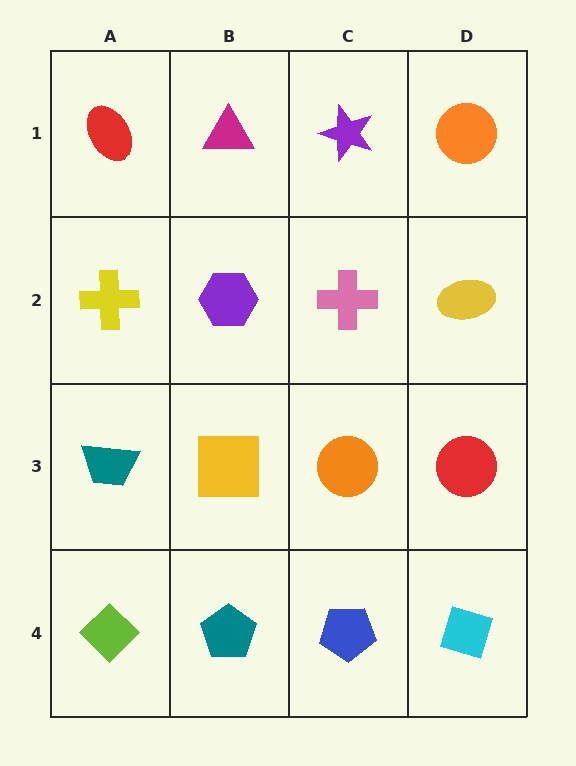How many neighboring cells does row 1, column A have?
2.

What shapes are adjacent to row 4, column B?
A yellow square (row 3, column B), a lime diamond (row 4, column A), a blue pentagon (row 4, column C).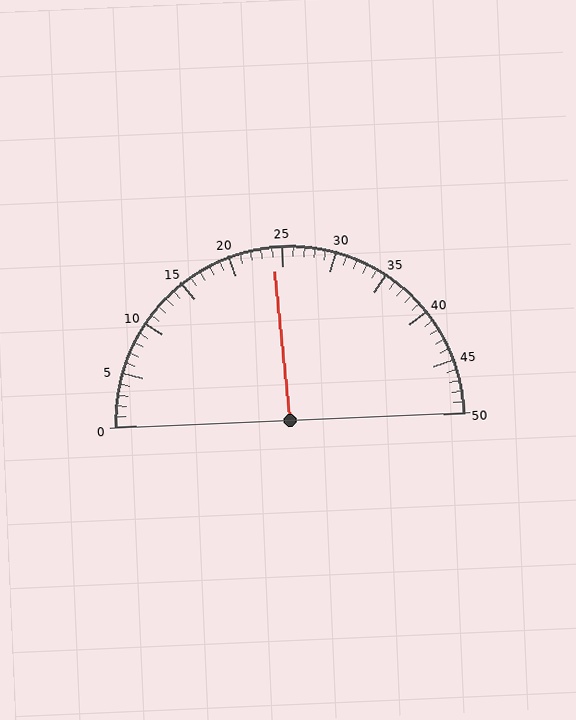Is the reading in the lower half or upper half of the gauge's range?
The reading is in the lower half of the range (0 to 50).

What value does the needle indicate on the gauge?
The needle indicates approximately 24.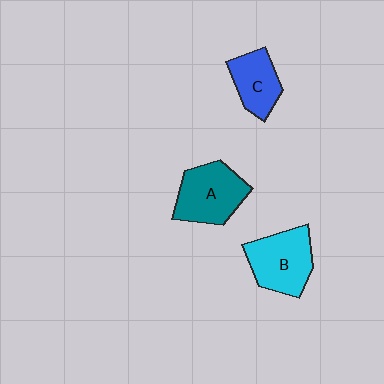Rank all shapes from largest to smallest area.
From largest to smallest: A (teal), B (cyan), C (blue).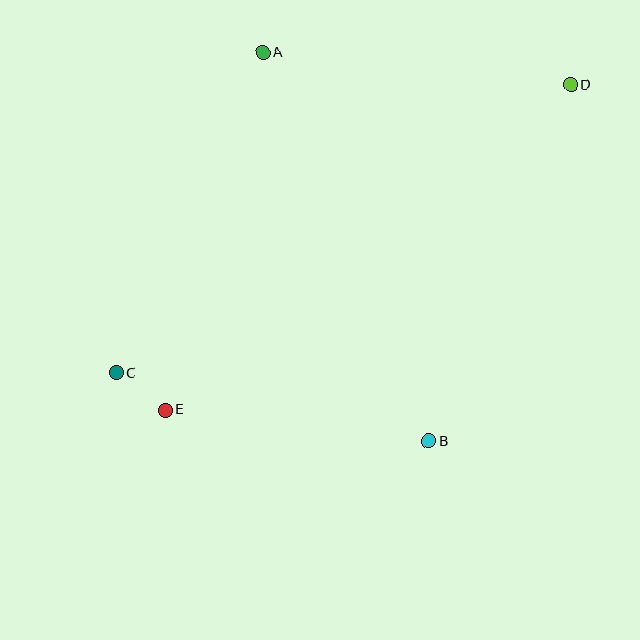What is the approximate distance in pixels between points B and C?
The distance between B and C is approximately 319 pixels.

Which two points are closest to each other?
Points C and E are closest to each other.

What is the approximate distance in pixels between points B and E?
The distance between B and E is approximately 265 pixels.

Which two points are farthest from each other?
Points C and D are farthest from each other.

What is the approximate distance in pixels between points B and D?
The distance between B and D is approximately 384 pixels.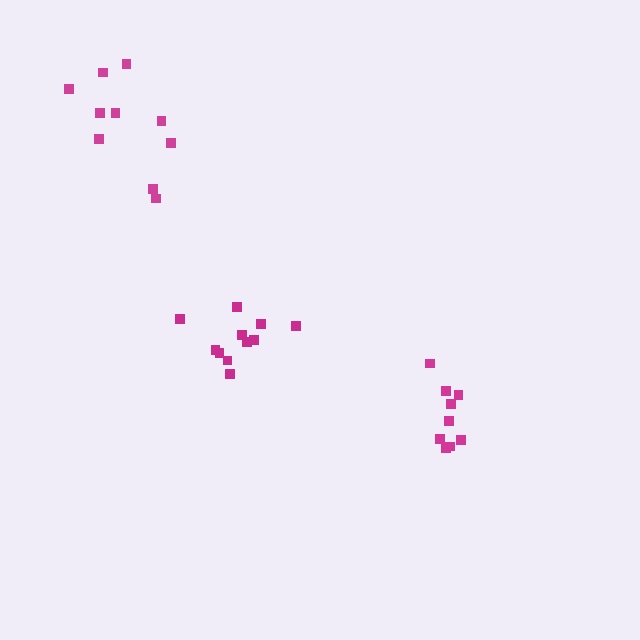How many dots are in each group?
Group 1: 10 dots, Group 2: 11 dots, Group 3: 9 dots (30 total).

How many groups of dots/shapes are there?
There are 3 groups.